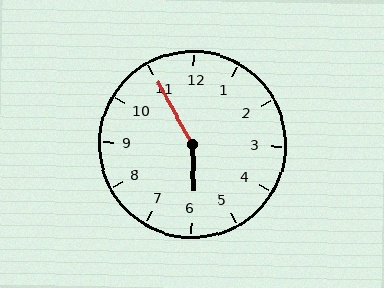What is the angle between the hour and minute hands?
Approximately 152 degrees.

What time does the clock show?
5:55.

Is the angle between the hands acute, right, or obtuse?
It is obtuse.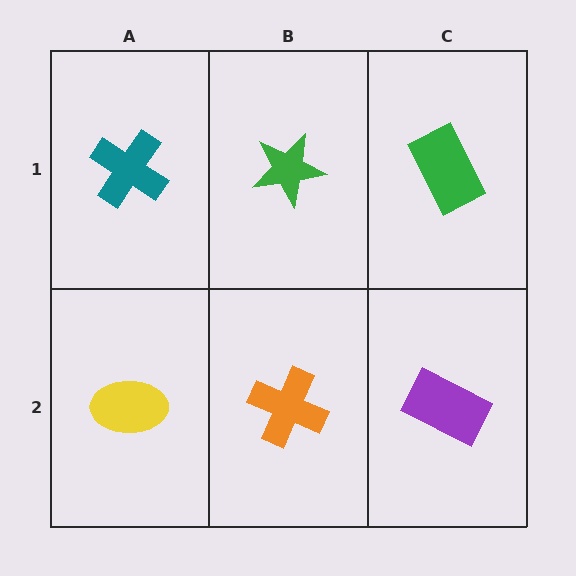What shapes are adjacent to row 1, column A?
A yellow ellipse (row 2, column A), a green star (row 1, column B).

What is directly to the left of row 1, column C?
A green star.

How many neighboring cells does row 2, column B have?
3.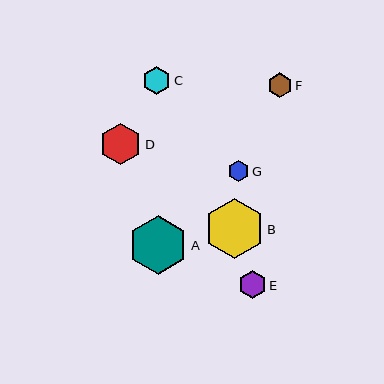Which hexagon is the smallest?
Hexagon G is the smallest with a size of approximately 21 pixels.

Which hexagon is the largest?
Hexagon B is the largest with a size of approximately 59 pixels.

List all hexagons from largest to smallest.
From largest to smallest: B, A, D, C, E, F, G.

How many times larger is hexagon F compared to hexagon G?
Hexagon F is approximately 1.1 times the size of hexagon G.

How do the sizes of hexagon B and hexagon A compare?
Hexagon B and hexagon A are approximately the same size.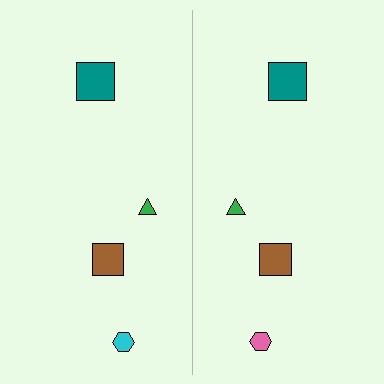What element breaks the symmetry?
The pink hexagon on the right side breaks the symmetry — its mirror counterpart is cyan.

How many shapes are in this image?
There are 8 shapes in this image.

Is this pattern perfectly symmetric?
No, the pattern is not perfectly symmetric. The pink hexagon on the right side breaks the symmetry — its mirror counterpart is cyan.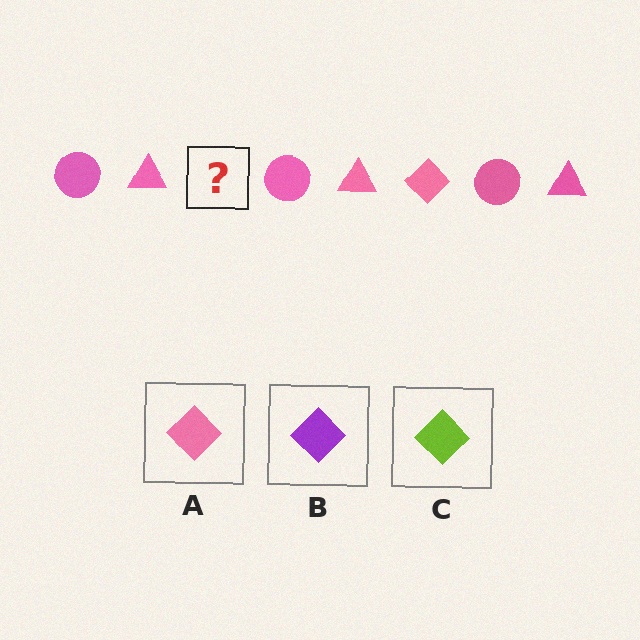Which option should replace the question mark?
Option A.